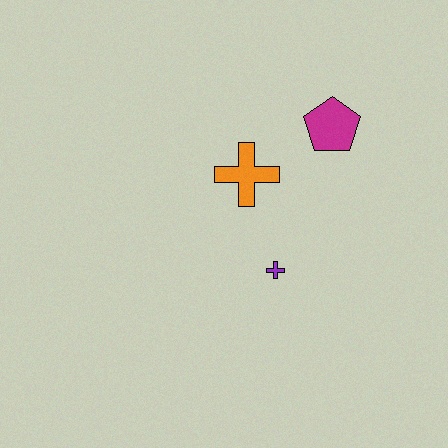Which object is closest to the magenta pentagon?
The orange cross is closest to the magenta pentagon.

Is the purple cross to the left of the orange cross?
No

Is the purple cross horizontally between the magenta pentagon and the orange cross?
Yes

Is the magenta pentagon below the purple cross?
No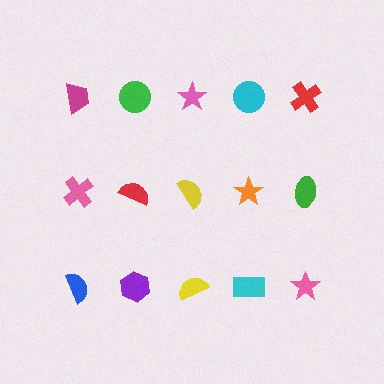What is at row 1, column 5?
A red cross.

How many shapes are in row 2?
5 shapes.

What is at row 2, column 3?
A yellow semicircle.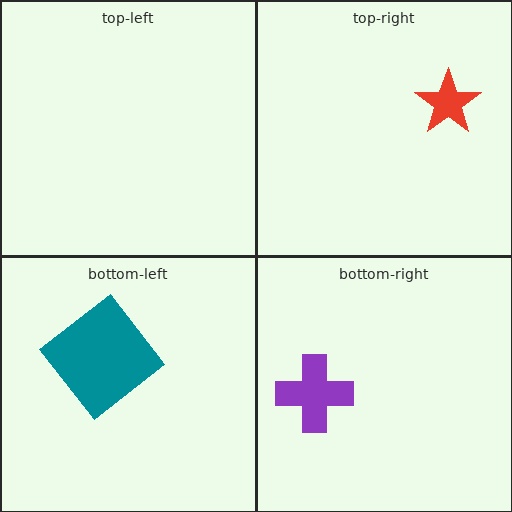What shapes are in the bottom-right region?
The purple cross.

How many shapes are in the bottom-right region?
1.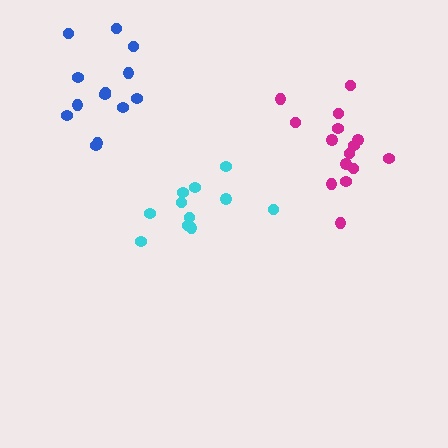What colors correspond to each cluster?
The clusters are colored: cyan, blue, magenta.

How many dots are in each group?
Group 1: 11 dots, Group 2: 13 dots, Group 3: 15 dots (39 total).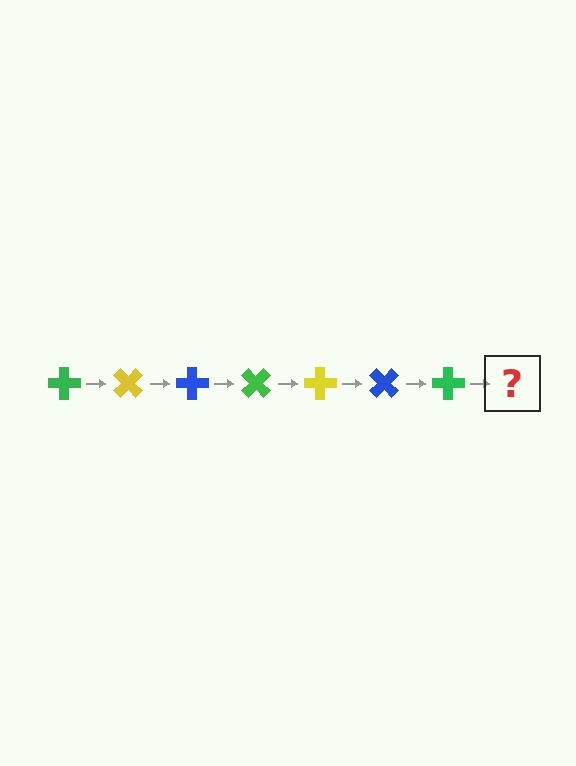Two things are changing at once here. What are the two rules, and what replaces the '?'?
The two rules are that it rotates 45 degrees each step and the color cycles through green, yellow, and blue. The '?' should be a yellow cross, rotated 315 degrees from the start.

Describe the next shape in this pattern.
It should be a yellow cross, rotated 315 degrees from the start.